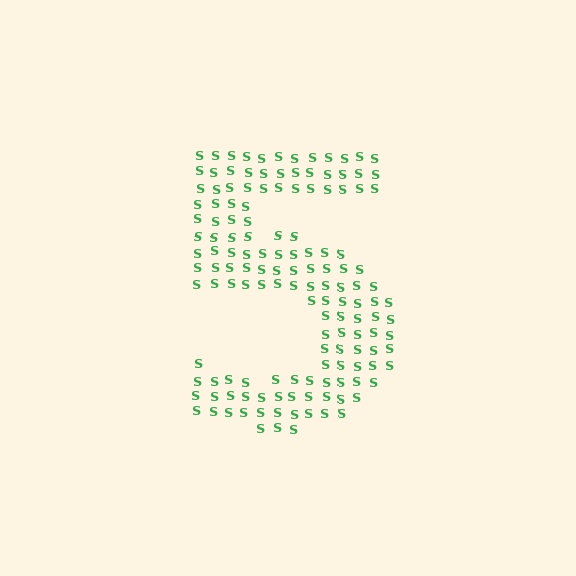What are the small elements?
The small elements are letter S's.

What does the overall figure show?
The overall figure shows the digit 5.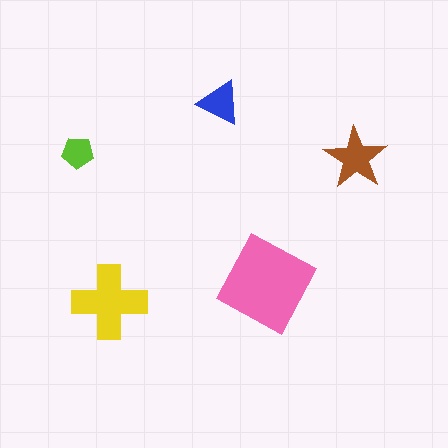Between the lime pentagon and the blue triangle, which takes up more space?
The blue triangle.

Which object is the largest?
The pink diamond.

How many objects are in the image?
There are 5 objects in the image.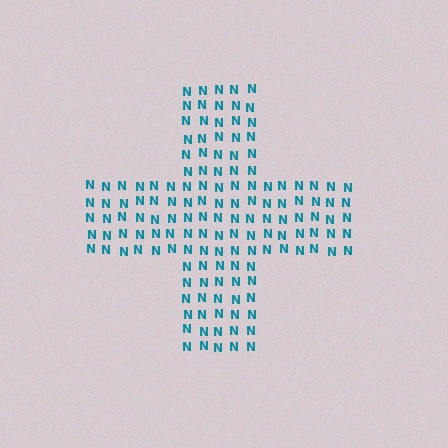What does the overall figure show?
The overall figure shows a cross.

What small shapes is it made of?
It is made of small letter N's.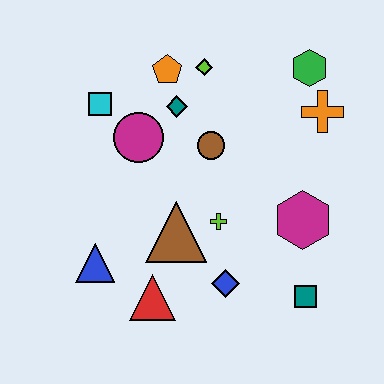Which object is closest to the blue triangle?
The red triangle is closest to the blue triangle.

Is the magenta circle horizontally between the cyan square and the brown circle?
Yes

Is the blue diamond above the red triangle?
Yes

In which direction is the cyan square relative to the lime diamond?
The cyan square is to the left of the lime diamond.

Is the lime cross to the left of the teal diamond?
No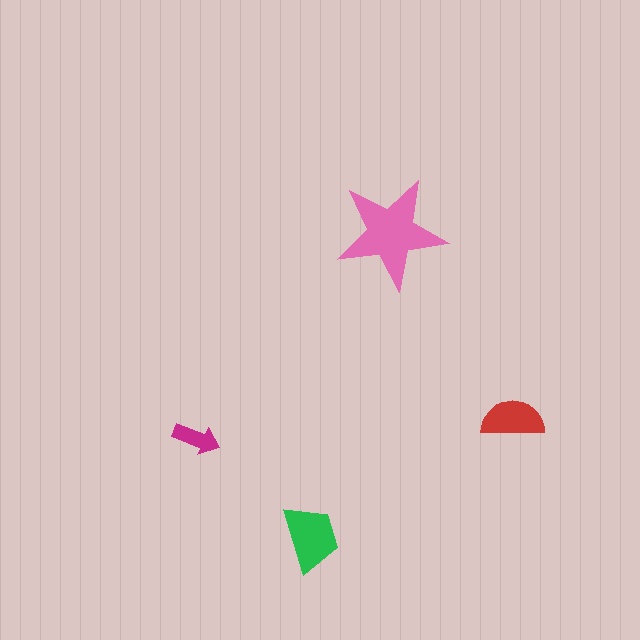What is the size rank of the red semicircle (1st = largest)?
3rd.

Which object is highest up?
The pink star is topmost.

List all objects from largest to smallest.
The pink star, the green trapezoid, the red semicircle, the magenta arrow.